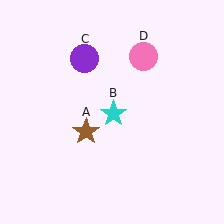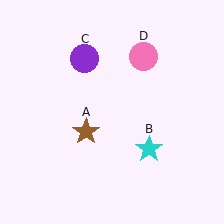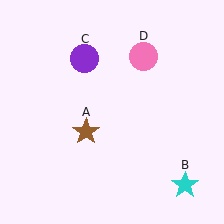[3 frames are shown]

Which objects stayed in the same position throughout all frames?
Brown star (object A) and purple circle (object C) and pink circle (object D) remained stationary.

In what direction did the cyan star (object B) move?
The cyan star (object B) moved down and to the right.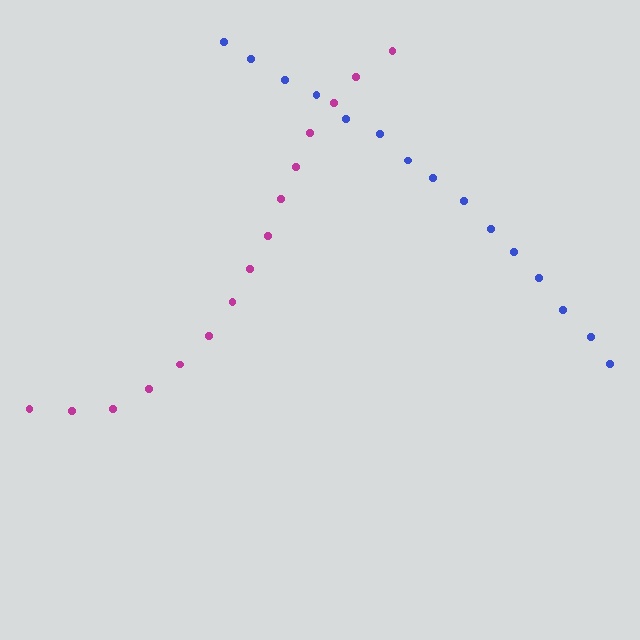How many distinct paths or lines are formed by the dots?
There are 2 distinct paths.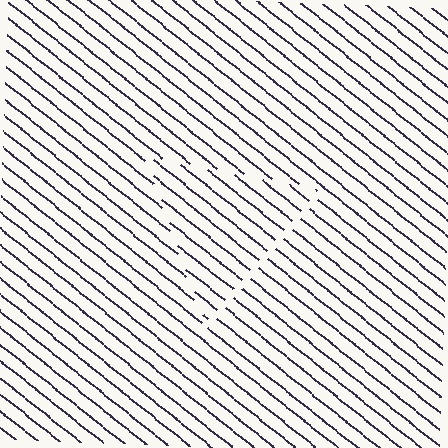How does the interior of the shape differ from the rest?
The interior of the shape contains the same grating, shifted by half a period — the contour is defined by the phase discontinuity where line-ends from the inner and outer gratings abut.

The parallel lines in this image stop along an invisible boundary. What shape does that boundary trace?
An illusory triangle. The interior of the shape contains the same grating, shifted by half a period — the contour is defined by the phase discontinuity where line-ends from the inner and outer gratings abut.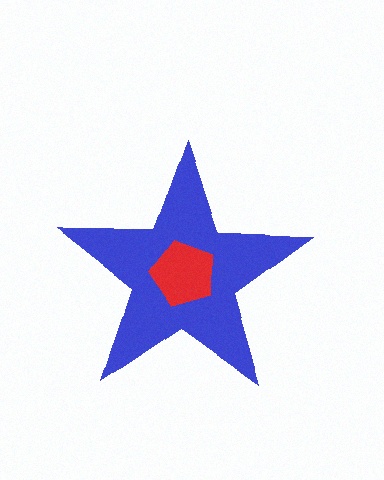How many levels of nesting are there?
2.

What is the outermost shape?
The blue star.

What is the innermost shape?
The red pentagon.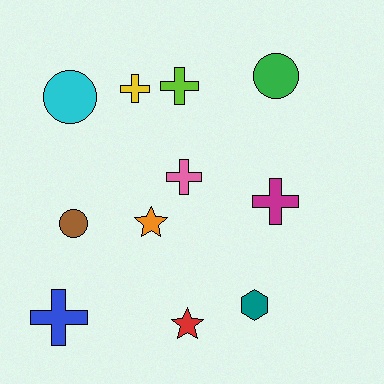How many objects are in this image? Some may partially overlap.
There are 11 objects.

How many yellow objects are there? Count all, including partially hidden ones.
There is 1 yellow object.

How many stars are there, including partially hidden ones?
There are 2 stars.